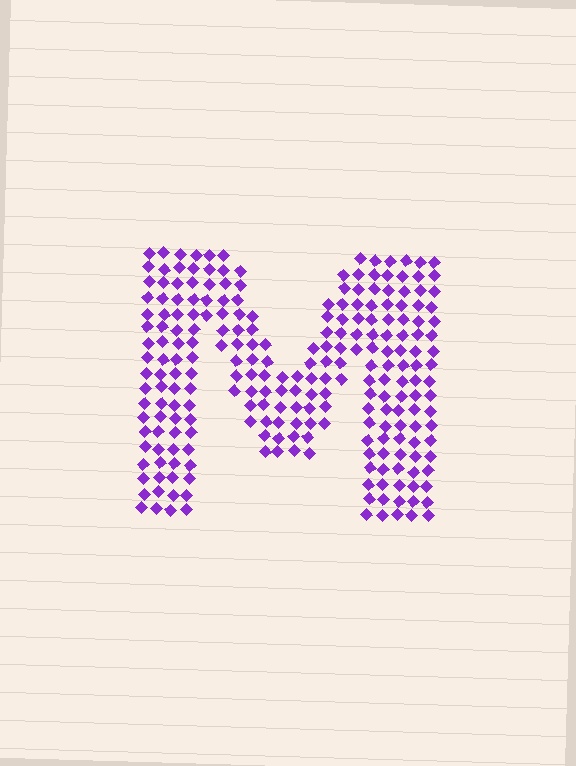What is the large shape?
The large shape is the letter M.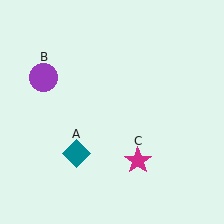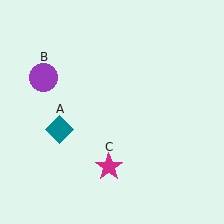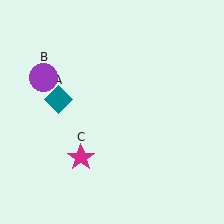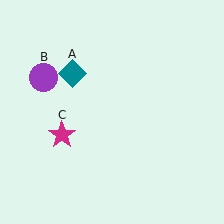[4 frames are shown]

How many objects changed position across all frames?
2 objects changed position: teal diamond (object A), magenta star (object C).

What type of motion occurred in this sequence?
The teal diamond (object A), magenta star (object C) rotated clockwise around the center of the scene.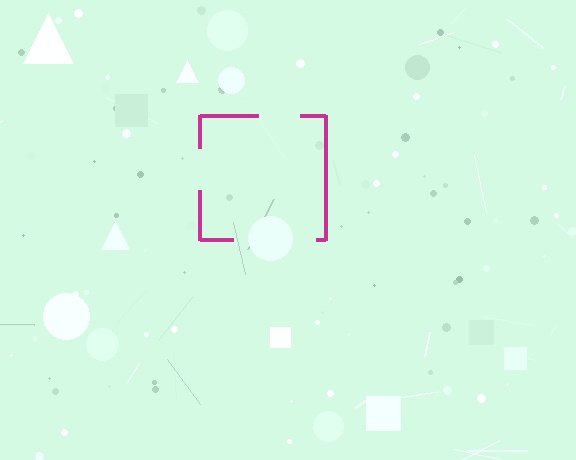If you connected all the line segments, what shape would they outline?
They would outline a square.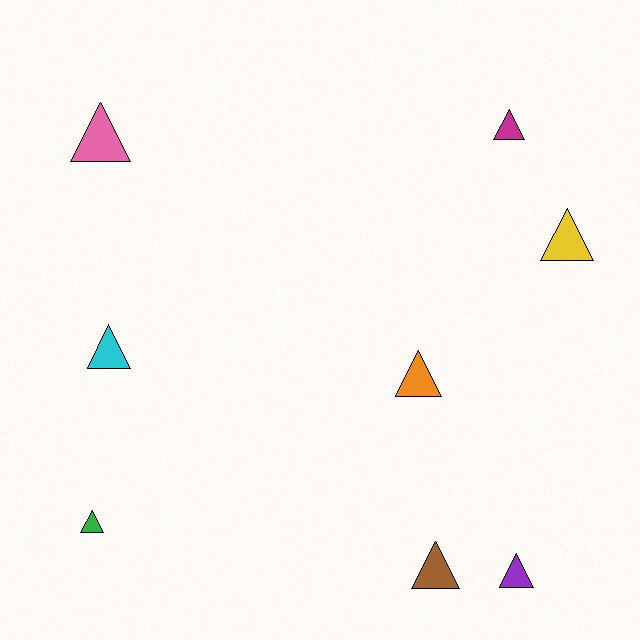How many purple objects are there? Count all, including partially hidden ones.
There is 1 purple object.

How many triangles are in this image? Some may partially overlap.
There are 8 triangles.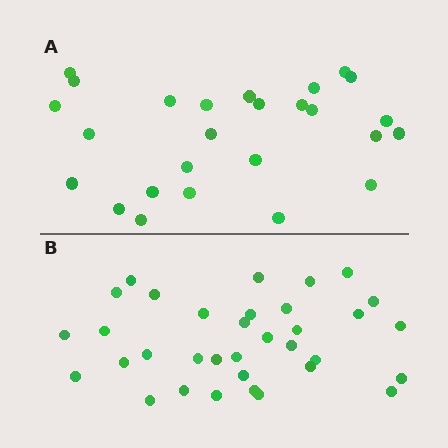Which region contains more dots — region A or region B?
Region B (the bottom region) has more dots.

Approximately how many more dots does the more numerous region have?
Region B has roughly 8 or so more dots than region A.